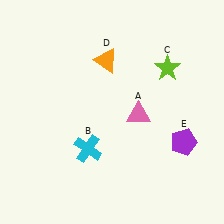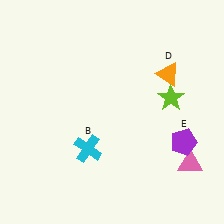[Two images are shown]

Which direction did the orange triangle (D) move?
The orange triangle (D) moved right.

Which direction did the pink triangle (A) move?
The pink triangle (A) moved right.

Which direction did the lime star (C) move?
The lime star (C) moved down.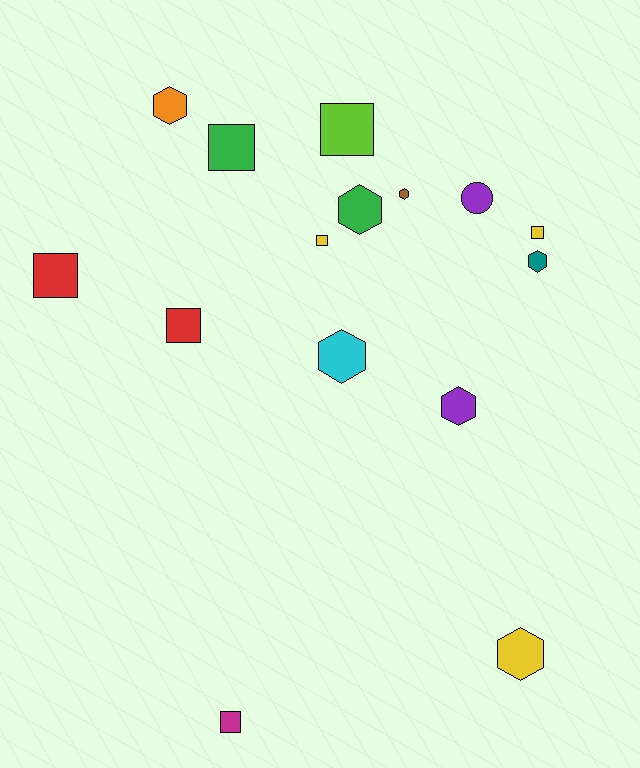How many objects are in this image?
There are 15 objects.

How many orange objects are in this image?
There is 1 orange object.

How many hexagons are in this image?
There are 7 hexagons.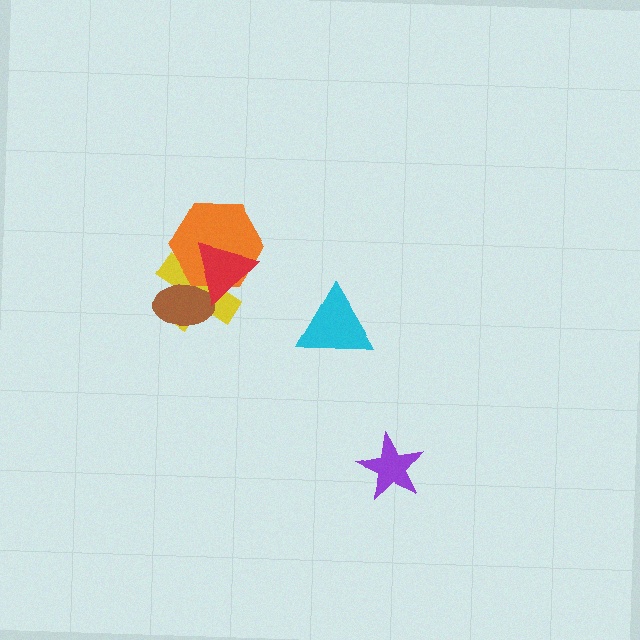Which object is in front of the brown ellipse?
The red triangle is in front of the brown ellipse.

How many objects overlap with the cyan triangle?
0 objects overlap with the cyan triangle.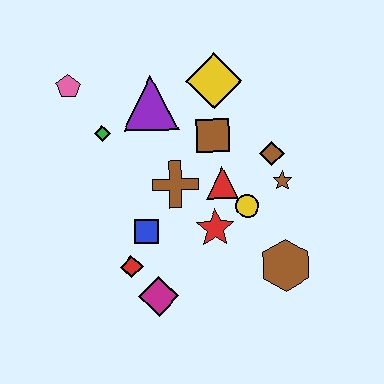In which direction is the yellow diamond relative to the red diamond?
The yellow diamond is above the red diamond.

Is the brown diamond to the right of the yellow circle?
Yes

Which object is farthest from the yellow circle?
The pink pentagon is farthest from the yellow circle.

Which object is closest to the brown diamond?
The brown star is closest to the brown diamond.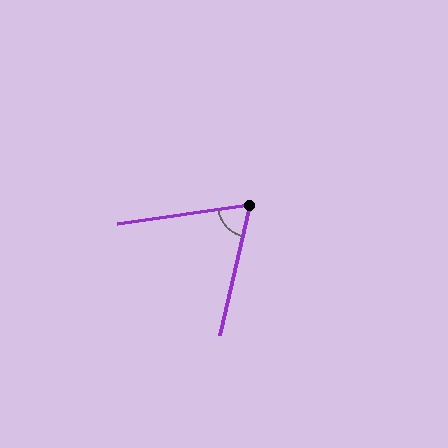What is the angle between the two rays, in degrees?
Approximately 69 degrees.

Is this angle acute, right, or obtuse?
It is acute.